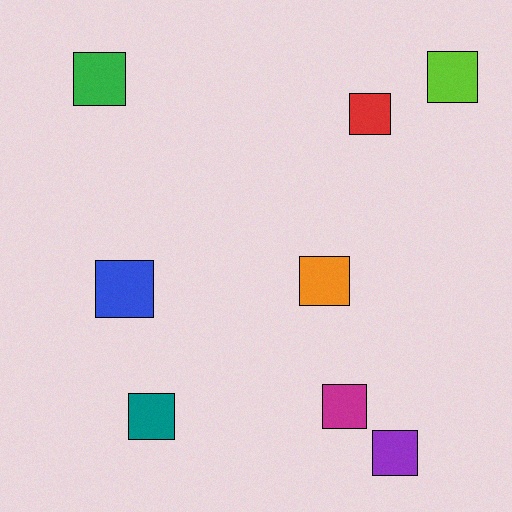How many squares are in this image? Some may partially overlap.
There are 8 squares.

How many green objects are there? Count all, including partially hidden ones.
There is 1 green object.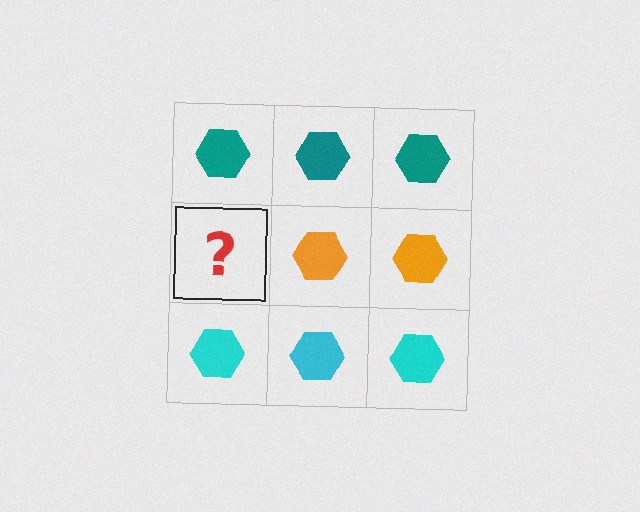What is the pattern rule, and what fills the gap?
The rule is that each row has a consistent color. The gap should be filled with an orange hexagon.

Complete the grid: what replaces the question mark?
The question mark should be replaced with an orange hexagon.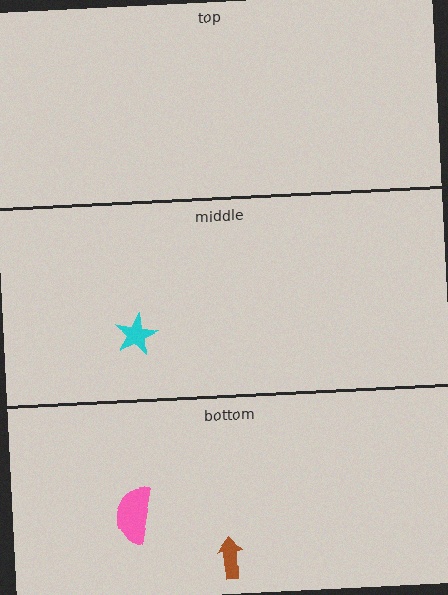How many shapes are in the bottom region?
2.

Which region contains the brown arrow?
The bottom region.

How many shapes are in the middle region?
1.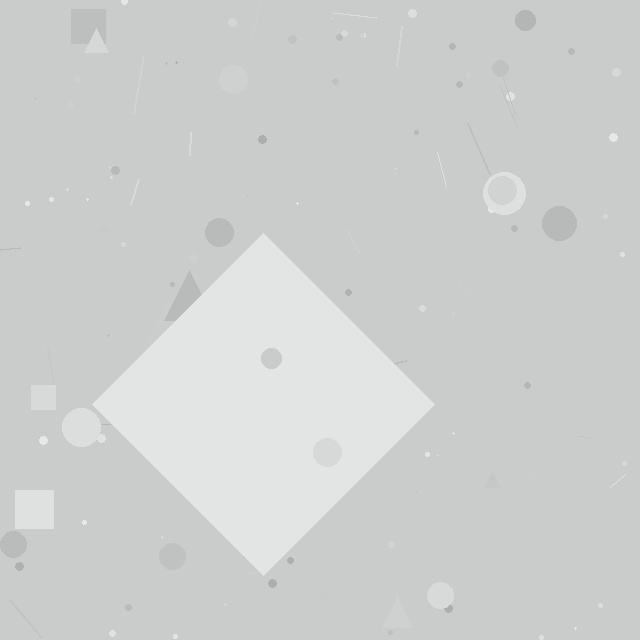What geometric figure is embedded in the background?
A diamond is embedded in the background.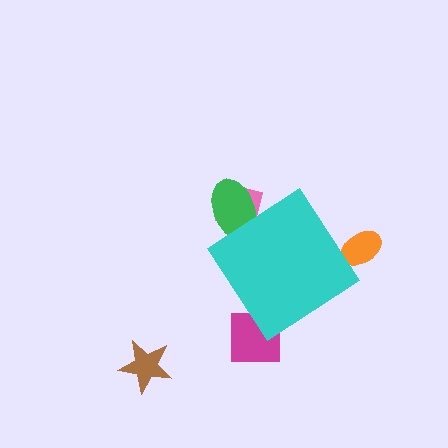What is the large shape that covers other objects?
A cyan diamond.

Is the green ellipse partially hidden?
Yes, the green ellipse is partially hidden behind the cyan diamond.